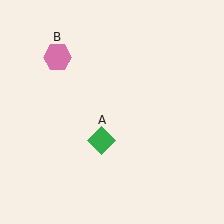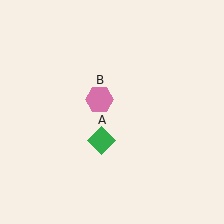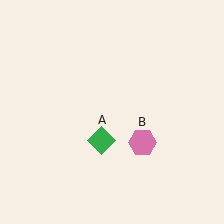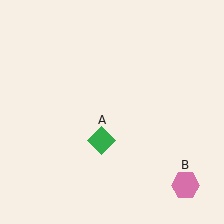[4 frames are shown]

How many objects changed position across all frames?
1 object changed position: pink hexagon (object B).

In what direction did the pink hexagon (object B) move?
The pink hexagon (object B) moved down and to the right.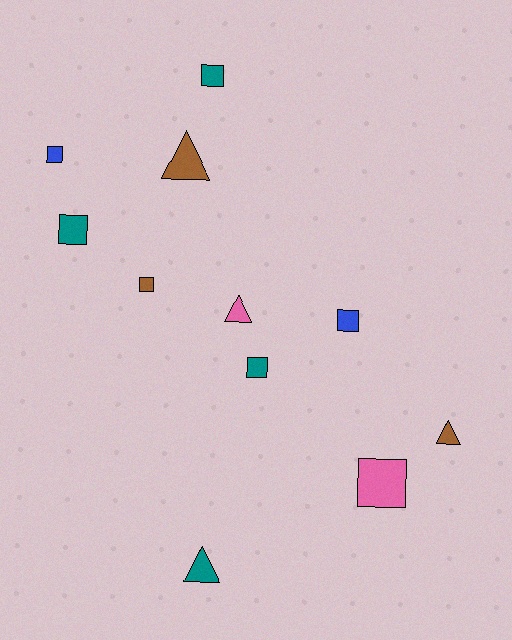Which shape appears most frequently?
Square, with 7 objects.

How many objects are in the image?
There are 11 objects.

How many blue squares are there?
There are 2 blue squares.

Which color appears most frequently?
Teal, with 4 objects.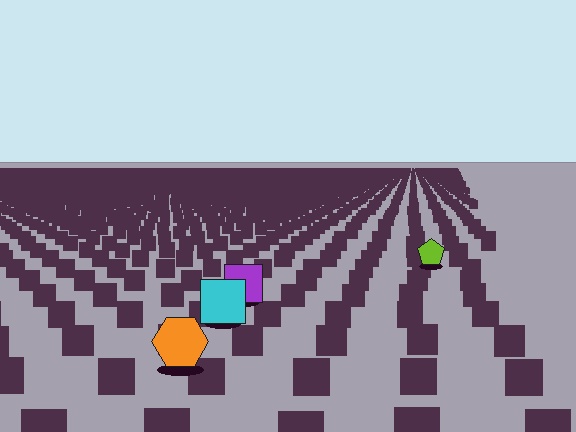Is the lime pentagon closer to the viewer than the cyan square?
No. The cyan square is closer — you can tell from the texture gradient: the ground texture is coarser near it.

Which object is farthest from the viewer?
The lime pentagon is farthest from the viewer. It appears smaller and the ground texture around it is denser.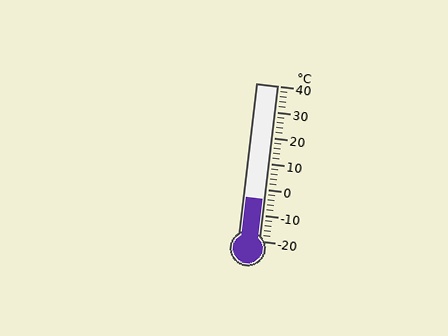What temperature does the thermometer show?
The thermometer shows approximately -4°C.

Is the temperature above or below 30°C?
The temperature is below 30°C.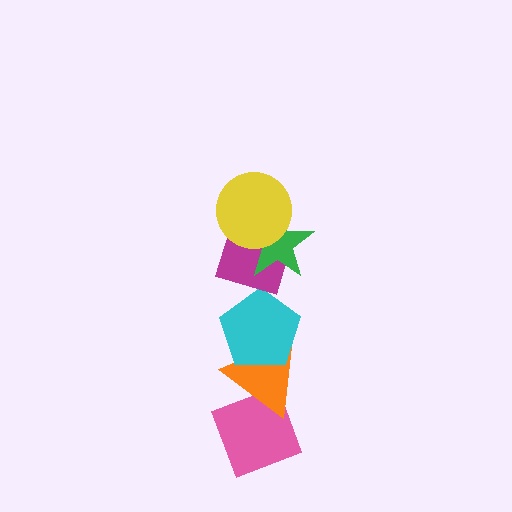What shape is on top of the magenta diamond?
The green star is on top of the magenta diamond.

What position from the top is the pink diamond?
The pink diamond is 6th from the top.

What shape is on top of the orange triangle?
The cyan pentagon is on top of the orange triangle.